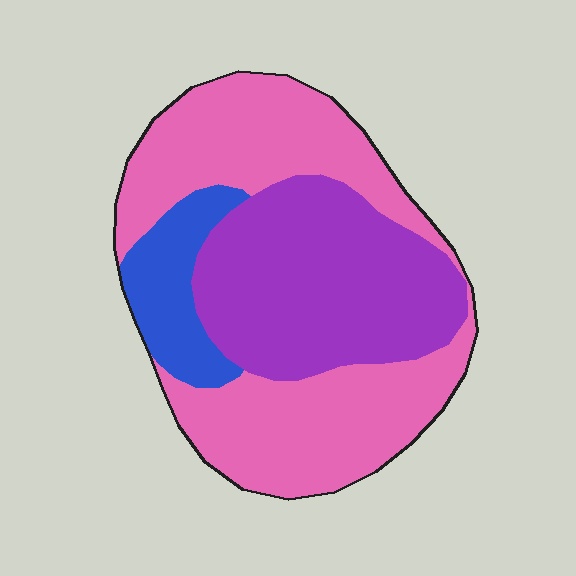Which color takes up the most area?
Pink, at roughly 50%.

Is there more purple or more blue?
Purple.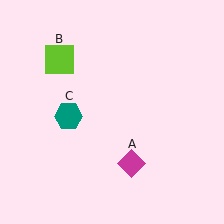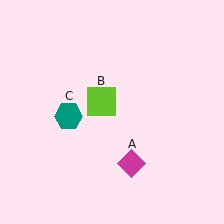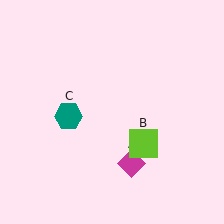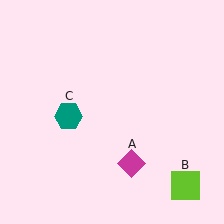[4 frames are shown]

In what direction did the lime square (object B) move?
The lime square (object B) moved down and to the right.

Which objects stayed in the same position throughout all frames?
Magenta diamond (object A) and teal hexagon (object C) remained stationary.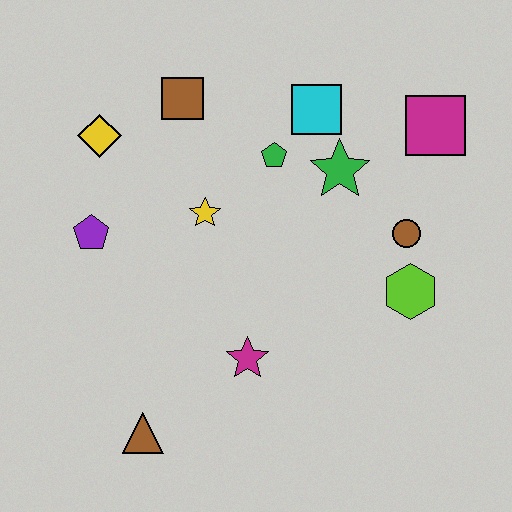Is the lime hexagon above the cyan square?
No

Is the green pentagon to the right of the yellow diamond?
Yes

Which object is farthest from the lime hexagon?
The yellow diamond is farthest from the lime hexagon.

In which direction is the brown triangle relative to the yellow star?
The brown triangle is below the yellow star.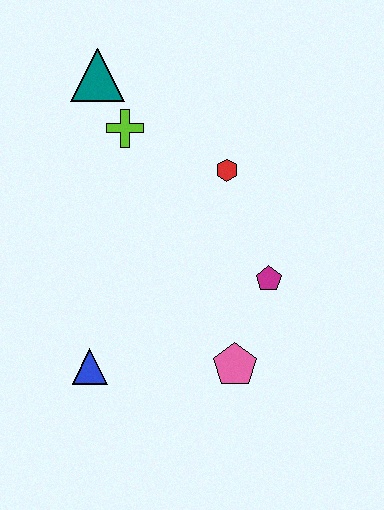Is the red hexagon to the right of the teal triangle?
Yes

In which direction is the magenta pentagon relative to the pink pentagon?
The magenta pentagon is above the pink pentagon.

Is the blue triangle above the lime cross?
No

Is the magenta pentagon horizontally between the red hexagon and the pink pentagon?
No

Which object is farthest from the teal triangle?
The pink pentagon is farthest from the teal triangle.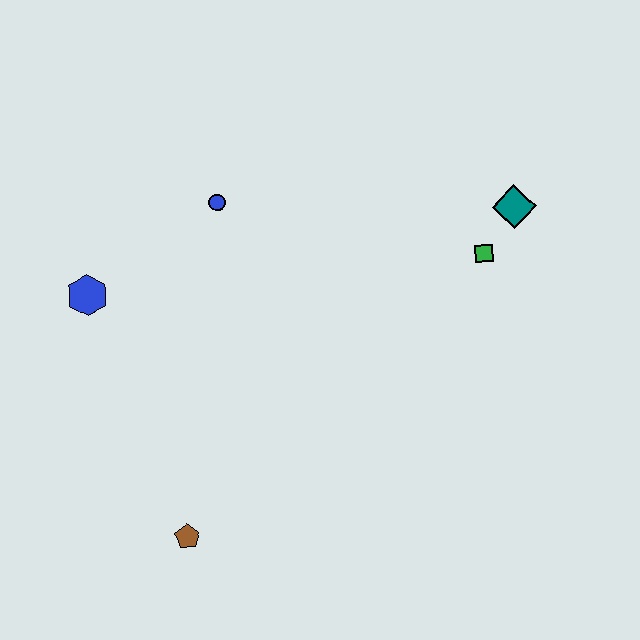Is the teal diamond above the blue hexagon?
Yes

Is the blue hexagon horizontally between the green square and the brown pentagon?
No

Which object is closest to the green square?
The teal diamond is closest to the green square.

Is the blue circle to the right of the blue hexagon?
Yes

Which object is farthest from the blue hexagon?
The teal diamond is farthest from the blue hexagon.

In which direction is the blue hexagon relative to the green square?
The blue hexagon is to the left of the green square.